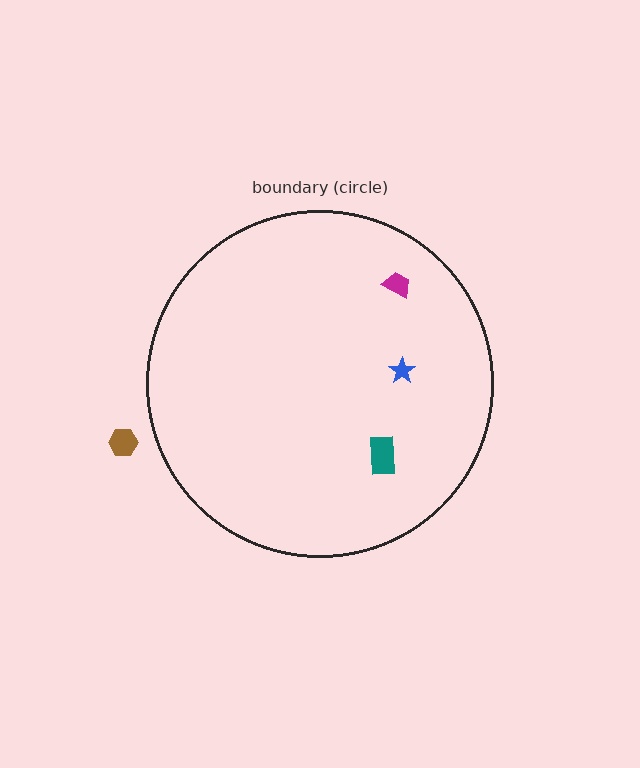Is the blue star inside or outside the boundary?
Inside.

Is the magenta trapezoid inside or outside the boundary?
Inside.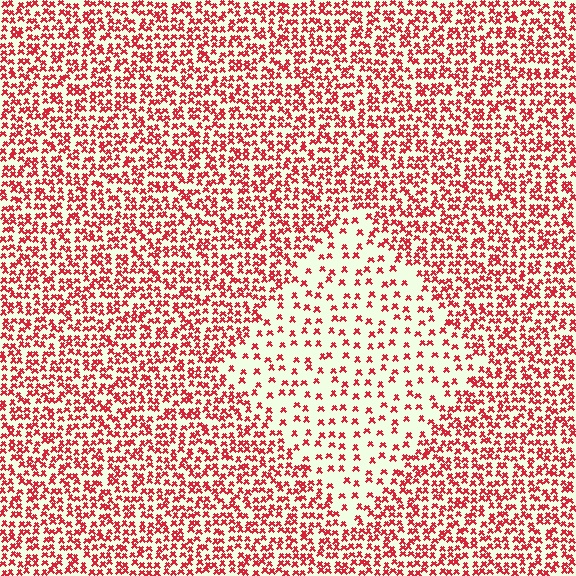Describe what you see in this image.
The image contains small red elements arranged at two different densities. A diamond-shaped region is visible where the elements are less densely packed than the surrounding area.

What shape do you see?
I see a diamond.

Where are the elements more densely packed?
The elements are more densely packed outside the diamond boundary.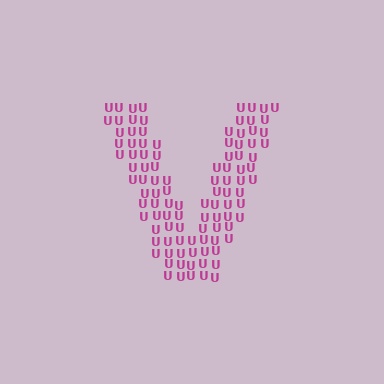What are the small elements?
The small elements are letter U's.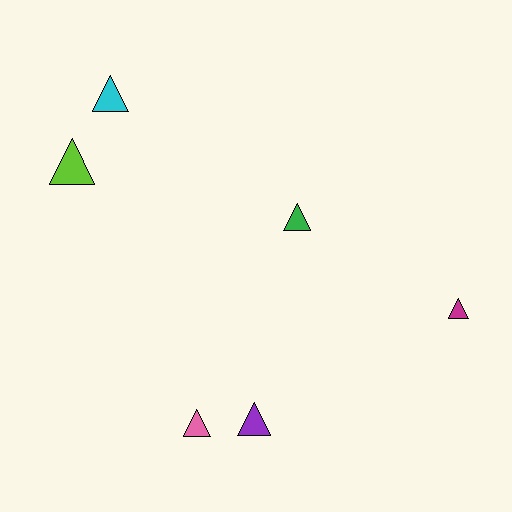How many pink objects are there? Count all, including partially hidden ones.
There is 1 pink object.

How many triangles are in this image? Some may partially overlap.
There are 6 triangles.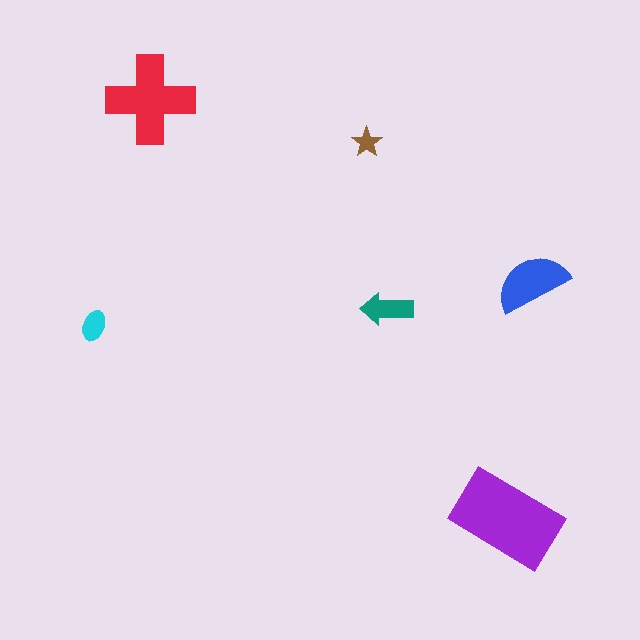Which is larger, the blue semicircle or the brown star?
The blue semicircle.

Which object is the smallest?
The brown star.